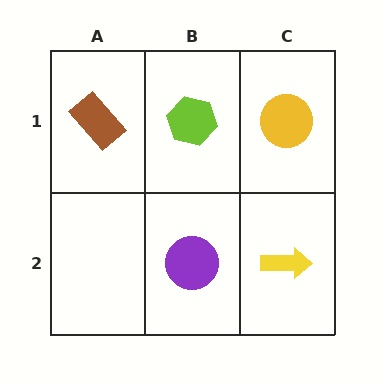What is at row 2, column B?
A purple circle.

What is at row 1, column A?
A brown rectangle.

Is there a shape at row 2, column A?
No, that cell is empty.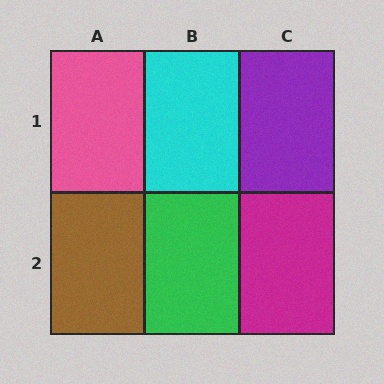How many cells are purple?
1 cell is purple.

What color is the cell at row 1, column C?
Purple.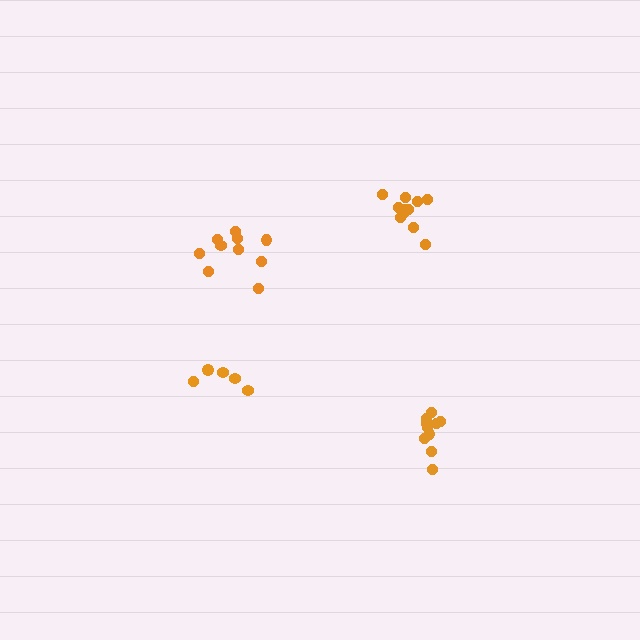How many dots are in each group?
Group 1: 5 dots, Group 2: 10 dots, Group 3: 11 dots, Group 4: 10 dots (36 total).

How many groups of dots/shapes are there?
There are 4 groups.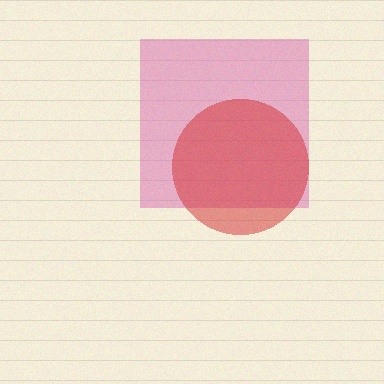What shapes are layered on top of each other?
The layered shapes are: a pink square, a red circle.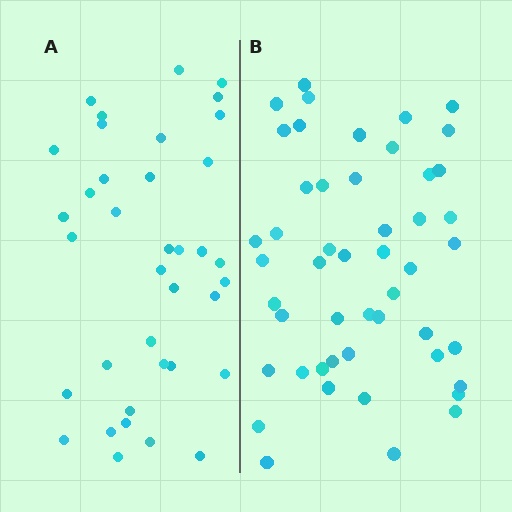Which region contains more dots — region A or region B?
Region B (the right region) has more dots.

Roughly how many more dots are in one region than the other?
Region B has roughly 12 or so more dots than region A.